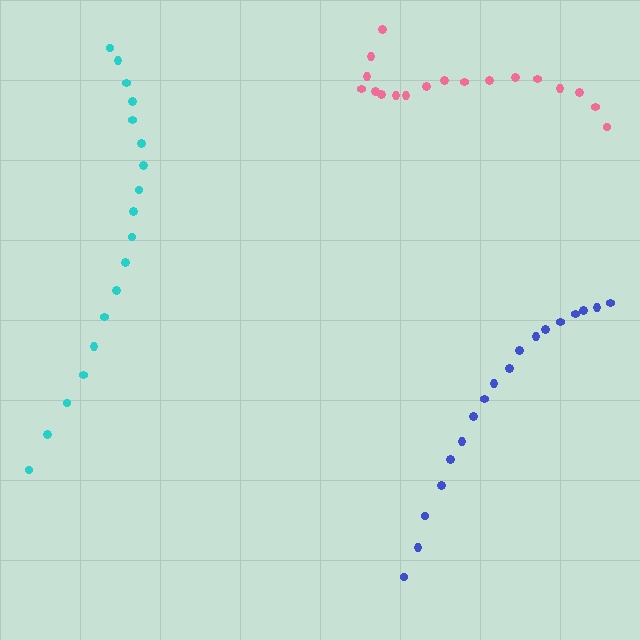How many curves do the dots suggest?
There are 3 distinct paths.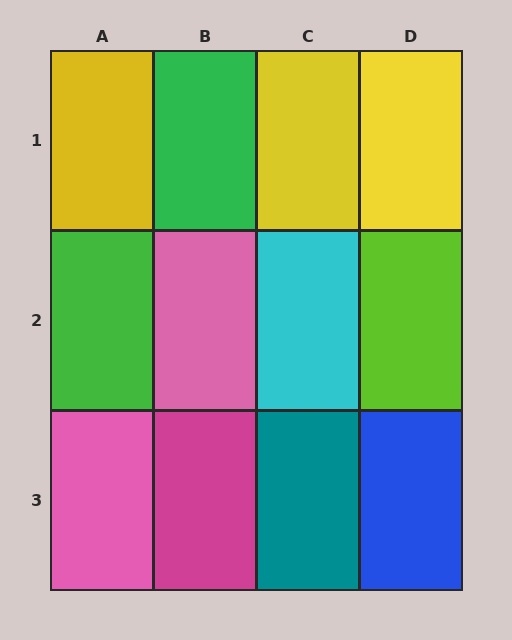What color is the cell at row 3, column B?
Magenta.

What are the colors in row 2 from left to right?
Green, pink, cyan, lime.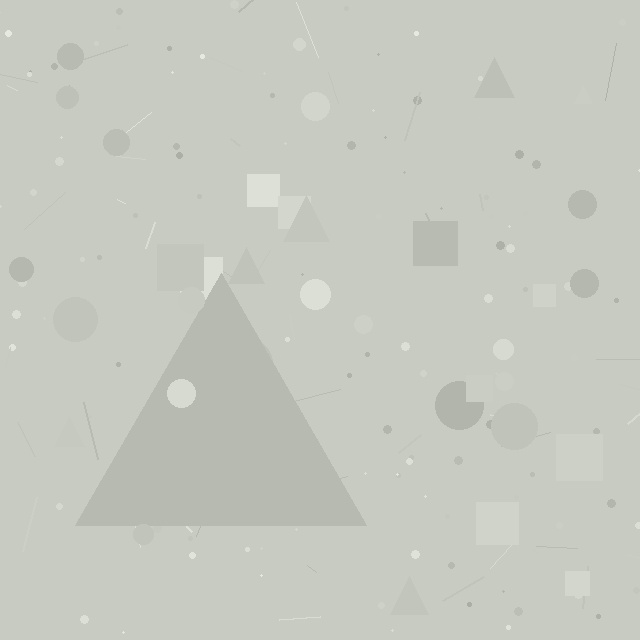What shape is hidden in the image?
A triangle is hidden in the image.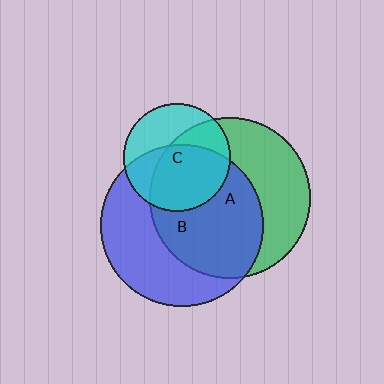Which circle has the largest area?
Circle B (blue).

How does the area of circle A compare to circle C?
Approximately 2.2 times.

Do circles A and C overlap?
Yes.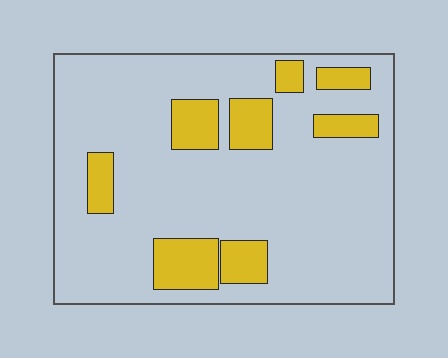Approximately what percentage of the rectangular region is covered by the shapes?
Approximately 20%.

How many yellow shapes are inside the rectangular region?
8.